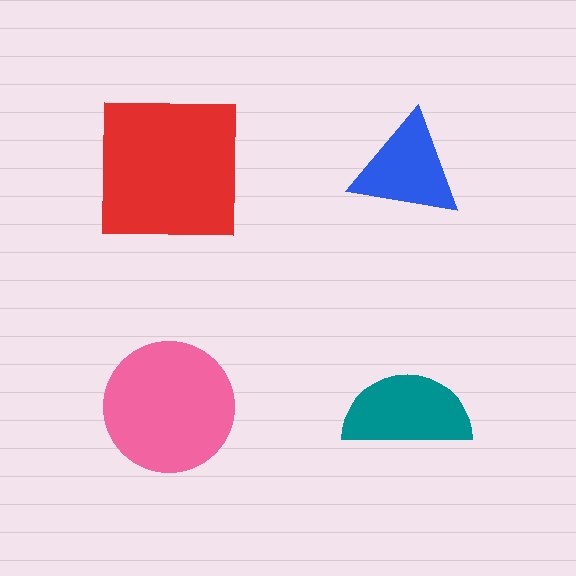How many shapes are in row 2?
2 shapes.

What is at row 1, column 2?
A blue triangle.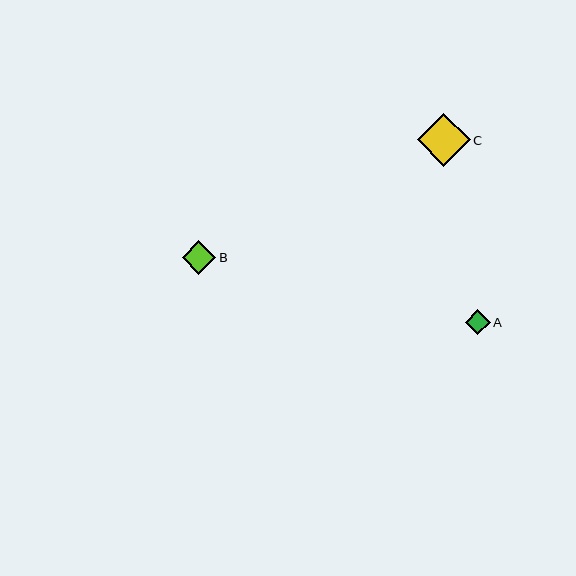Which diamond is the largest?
Diamond C is the largest with a size of approximately 52 pixels.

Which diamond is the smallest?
Diamond A is the smallest with a size of approximately 25 pixels.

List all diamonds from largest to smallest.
From largest to smallest: C, B, A.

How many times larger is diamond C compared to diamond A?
Diamond C is approximately 2.1 times the size of diamond A.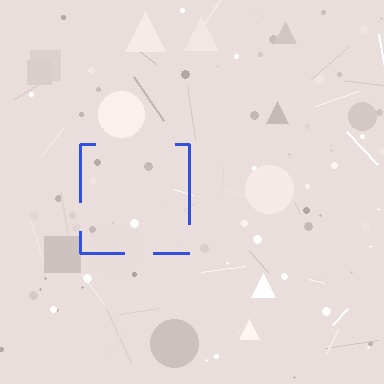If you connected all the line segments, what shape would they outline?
They would outline a square.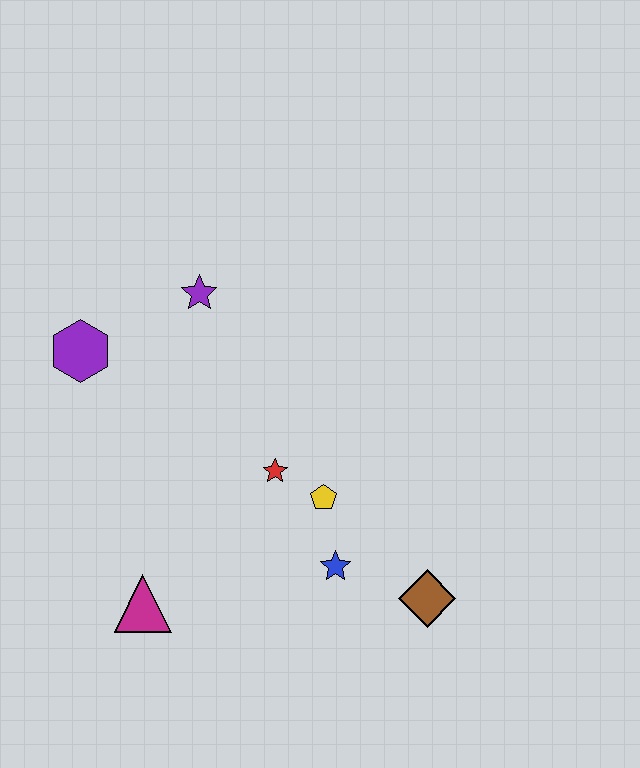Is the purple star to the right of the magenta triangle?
Yes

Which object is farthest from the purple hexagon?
The brown diamond is farthest from the purple hexagon.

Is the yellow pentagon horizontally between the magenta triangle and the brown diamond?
Yes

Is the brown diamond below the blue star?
Yes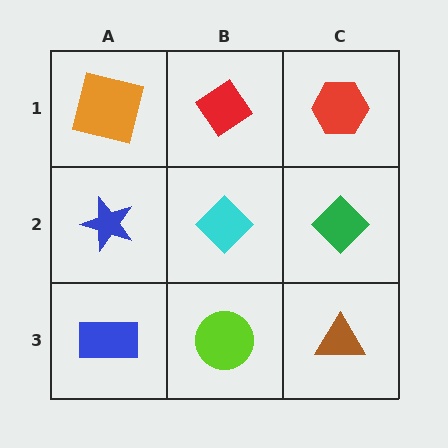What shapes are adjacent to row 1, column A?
A blue star (row 2, column A), a red diamond (row 1, column B).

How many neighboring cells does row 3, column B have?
3.